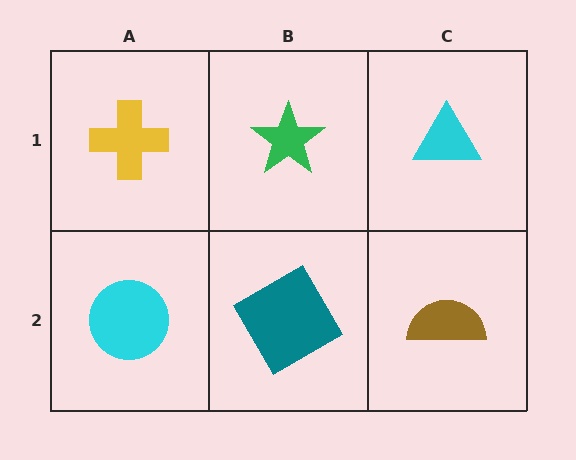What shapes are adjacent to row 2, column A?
A yellow cross (row 1, column A), a teal square (row 2, column B).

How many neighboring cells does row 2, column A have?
2.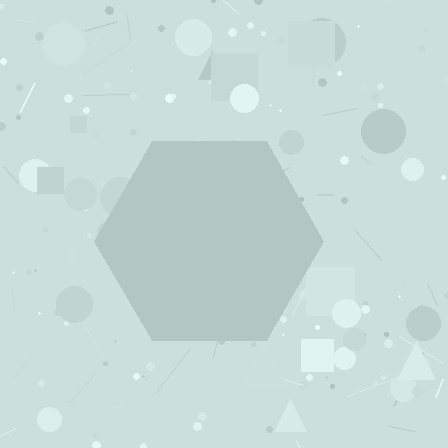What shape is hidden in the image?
A hexagon is hidden in the image.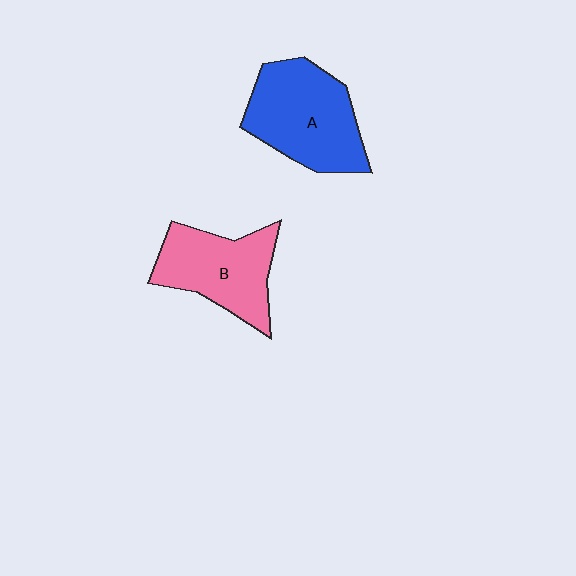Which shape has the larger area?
Shape A (blue).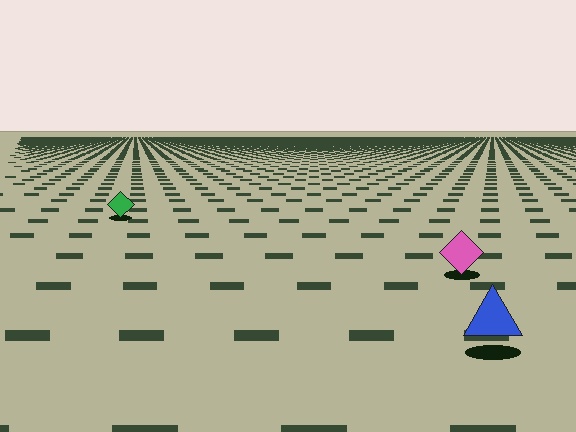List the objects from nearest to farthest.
From nearest to farthest: the blue triangle, the pink diamond, the green diamond.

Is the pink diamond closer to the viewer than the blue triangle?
No. The blue triangle is closer — you can tell from the texture gradient: the ground texture is coarser near it.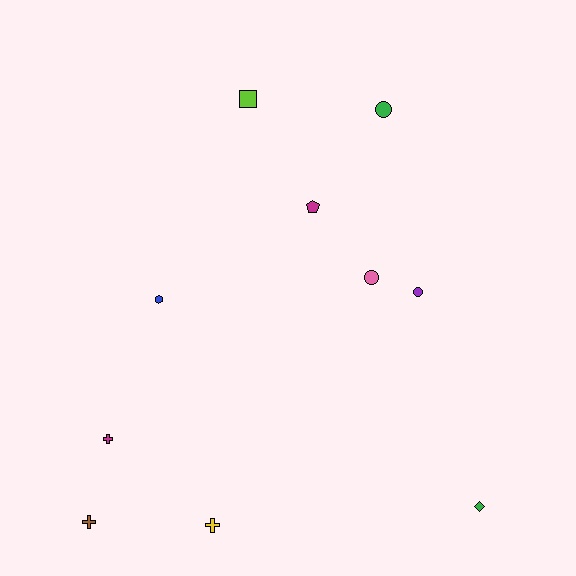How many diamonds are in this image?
There is 1 diamond.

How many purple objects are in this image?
There is 1 purple object.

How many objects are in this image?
There are 10 objects.